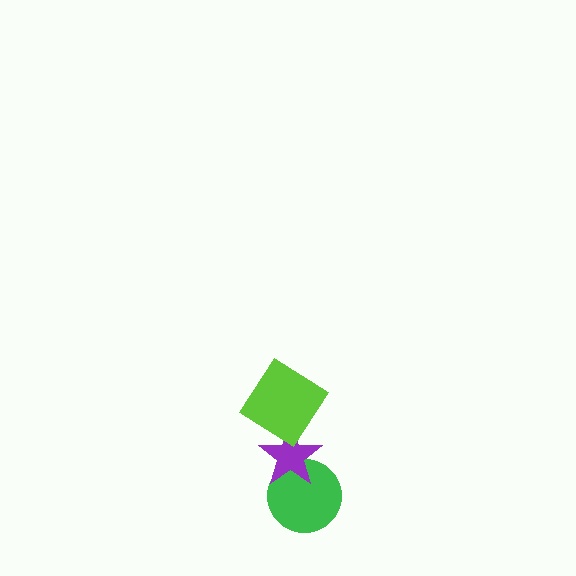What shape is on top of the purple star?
The lime diamond is on top of the purple star.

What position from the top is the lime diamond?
The lime diamond is 1st from the top.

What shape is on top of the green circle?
The purple star is on top of the green circle.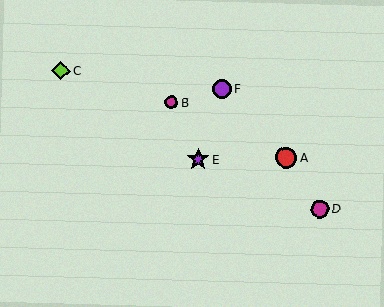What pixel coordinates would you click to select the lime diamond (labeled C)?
Click at (61, 71) to select the lime diamond C.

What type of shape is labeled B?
Shape B is a magenta circle.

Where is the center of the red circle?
The center of the red circle is at (286, 158).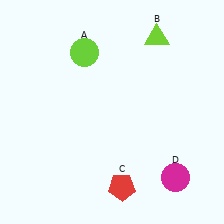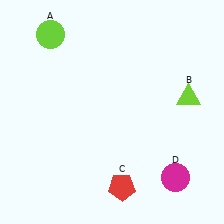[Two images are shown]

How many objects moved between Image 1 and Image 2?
2 objects moved between the two images.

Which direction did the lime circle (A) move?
The lime circle (A) moved left.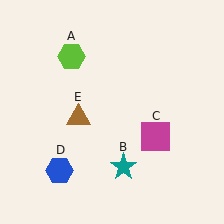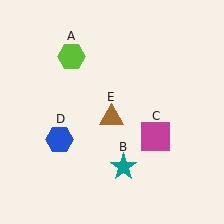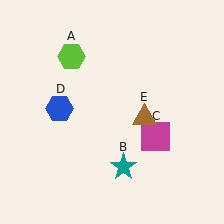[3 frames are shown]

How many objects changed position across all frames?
2 objects changed position: blue hexagon (object D), brown triangle (object E).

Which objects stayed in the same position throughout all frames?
Lime hexagon (object A) and teal star (object B) and magenta square (object C) remained stationary.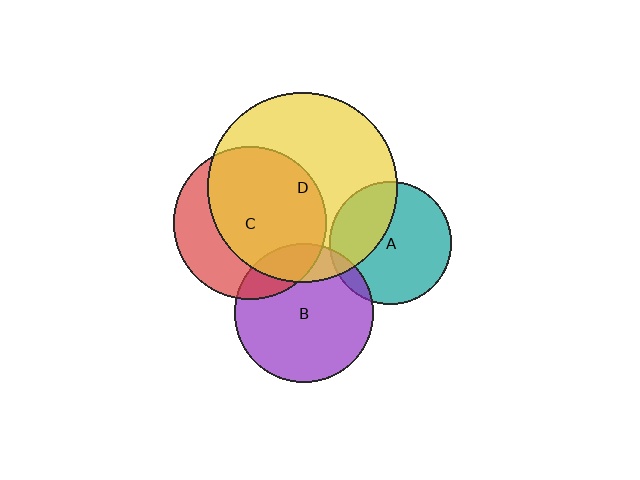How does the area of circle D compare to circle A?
Approximately 2.4 times.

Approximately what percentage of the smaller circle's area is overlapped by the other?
Approximately 20%.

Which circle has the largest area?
Circle D (yellow).